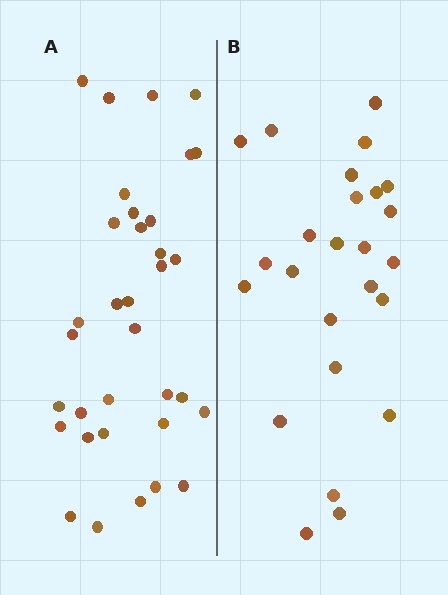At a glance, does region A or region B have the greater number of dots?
Region A (the left region) has more dots.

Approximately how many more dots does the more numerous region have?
Region A has roughly 8 or so more dots than region B.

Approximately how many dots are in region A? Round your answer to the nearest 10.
About 30 dots. (The exact count is 34, which rounds to 30.)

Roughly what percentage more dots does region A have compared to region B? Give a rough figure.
About 35% more.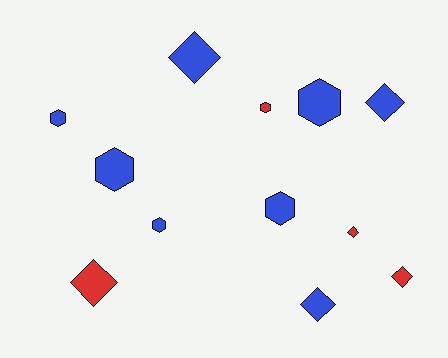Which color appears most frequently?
Blue, with 8 objects.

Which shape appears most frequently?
Hexagon, with 6 objects.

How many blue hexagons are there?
There are 5 blue hexagons.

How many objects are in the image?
There are 12 objects.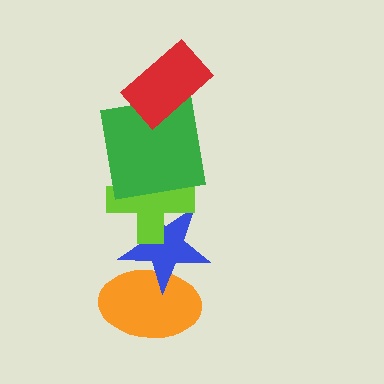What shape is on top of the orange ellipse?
The blue star is on top of the orange ellipse.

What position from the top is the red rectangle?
The red rectangle is 1st from the top.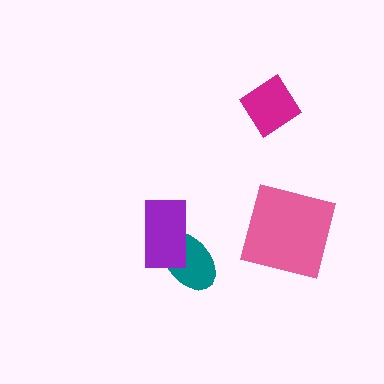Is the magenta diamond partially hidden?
No, no other shape covers it.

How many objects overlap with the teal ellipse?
1 object overlaps with the teal ellipse.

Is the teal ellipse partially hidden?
Yes, it is partially covered by another shape.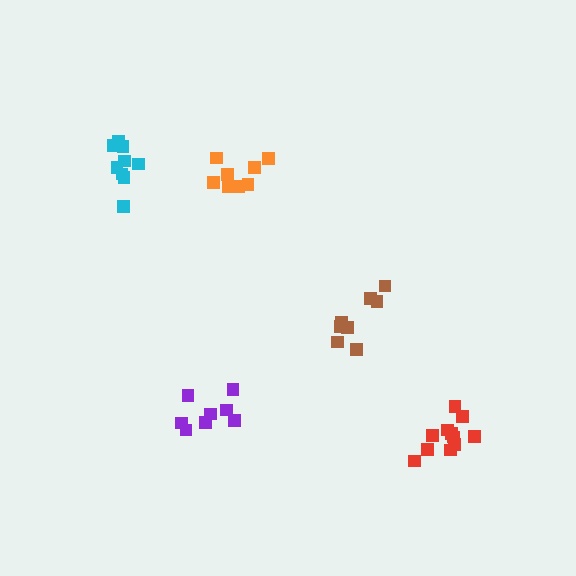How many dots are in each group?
Group 1: 8 dots, Group 2: 8 dots, Group 3: 11 dots, Group 4: 9 dots, Group 5: 8 dots (44 total).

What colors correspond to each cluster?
The clusters are colored: purple, brown, red, cyan, orange.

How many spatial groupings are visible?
There are 5 spatial groupings.